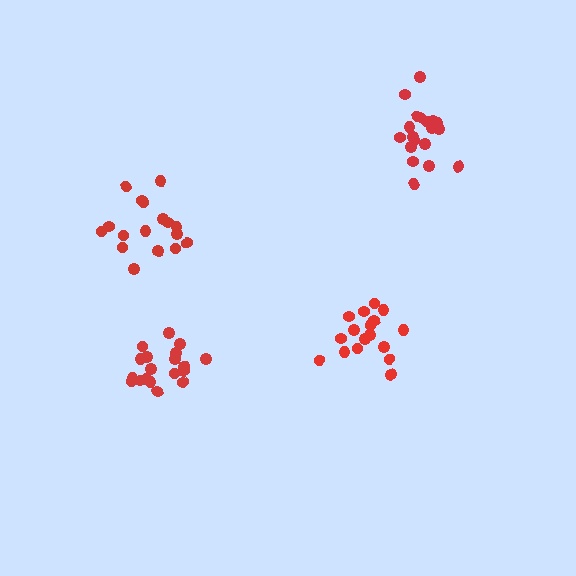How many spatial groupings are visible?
There are 4 spatial groupings.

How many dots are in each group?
Group 1: 17 dots, Group 2: 17 dots, Group 3: 20 dots, Group 4: 19 dots (73 total).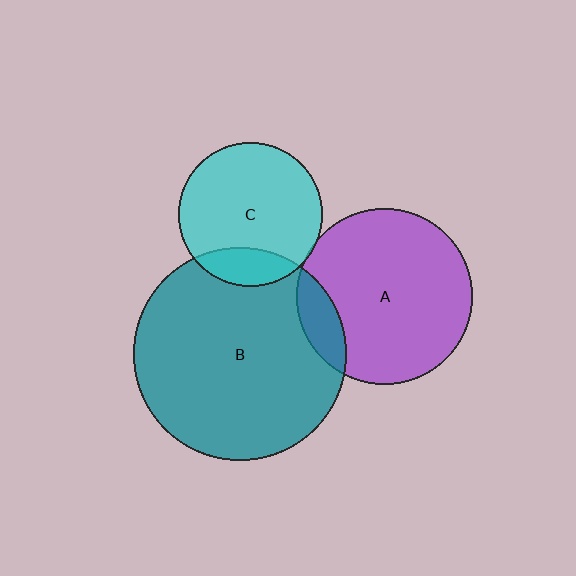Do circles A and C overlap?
Yes.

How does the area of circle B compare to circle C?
Approximately 2.2 times.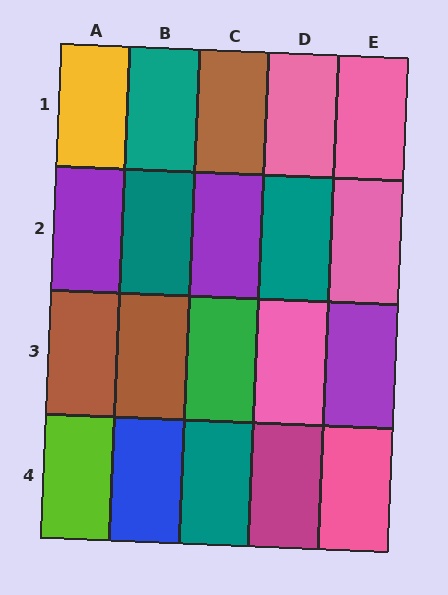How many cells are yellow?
1 cell is yellow.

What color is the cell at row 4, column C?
Teal.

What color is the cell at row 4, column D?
Magenta.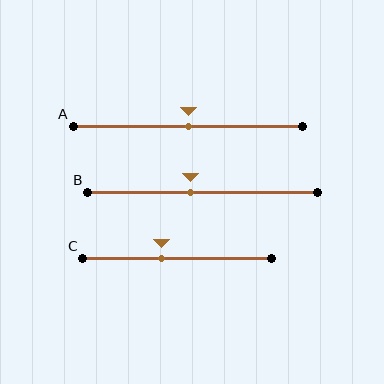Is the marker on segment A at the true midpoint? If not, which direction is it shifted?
Yes, the marker on segment A is at the true midpoint.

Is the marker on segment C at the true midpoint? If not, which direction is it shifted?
No, the marker on segment C is shifted to the left by about 8% of the segment length.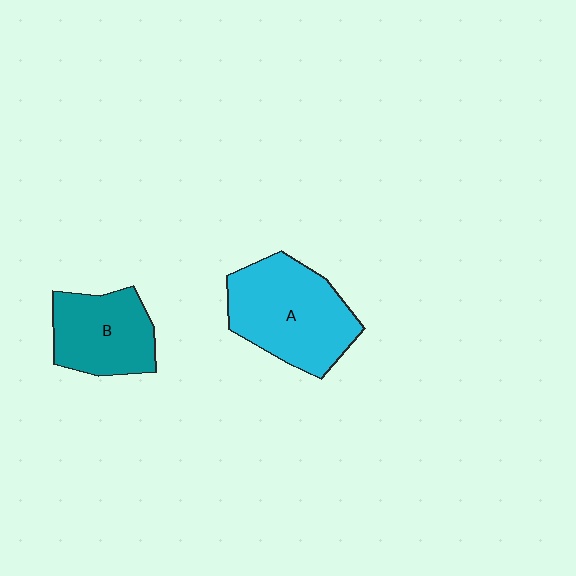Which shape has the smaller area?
Shape B (teal).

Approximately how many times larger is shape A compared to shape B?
Approximately 1.4 times.